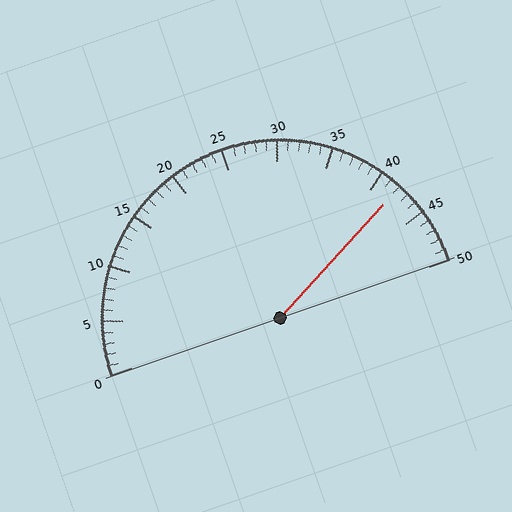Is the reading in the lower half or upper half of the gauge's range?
The reading is in the upper half of the range (0 to 50).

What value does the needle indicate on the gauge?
The needle indicates approximately 42.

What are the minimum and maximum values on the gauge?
The gauge ranges from 0 to 50.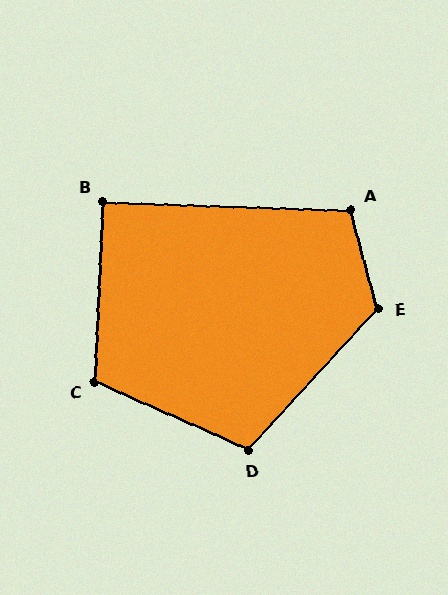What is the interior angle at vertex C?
Approximately 111 degrees (obtuse).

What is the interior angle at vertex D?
Approximately 109 degrees (obtuse).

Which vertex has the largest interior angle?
E, at approximately 122 degrees.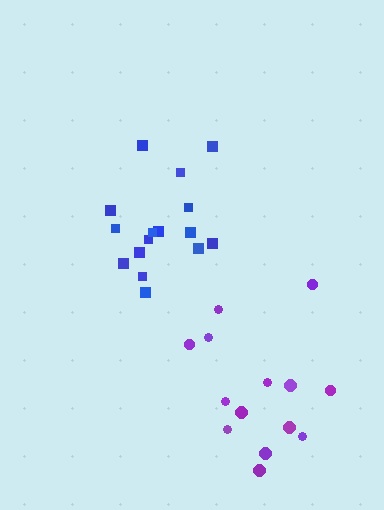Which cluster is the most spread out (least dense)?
Purple.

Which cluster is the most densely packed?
Blue.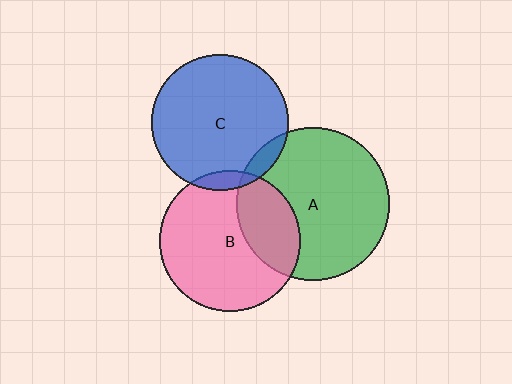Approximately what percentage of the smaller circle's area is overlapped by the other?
Approximately 5%.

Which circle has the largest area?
Circle A (green).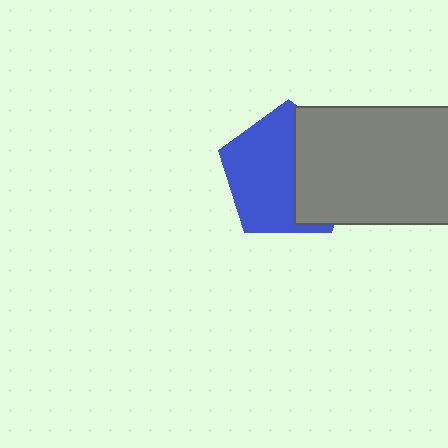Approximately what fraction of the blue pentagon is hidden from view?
Roughly 42% of the blue pentagon is hidden behind the gray rectangle.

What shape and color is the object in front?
The object in front is a gray rectangle.